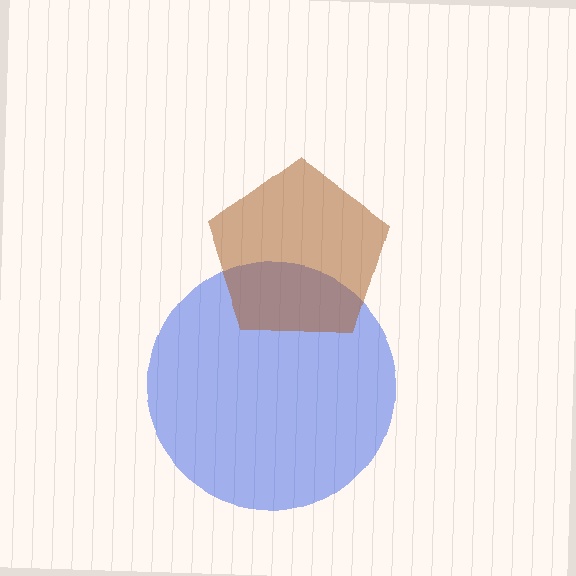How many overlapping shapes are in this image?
There are 2 overlapping shapes in the image.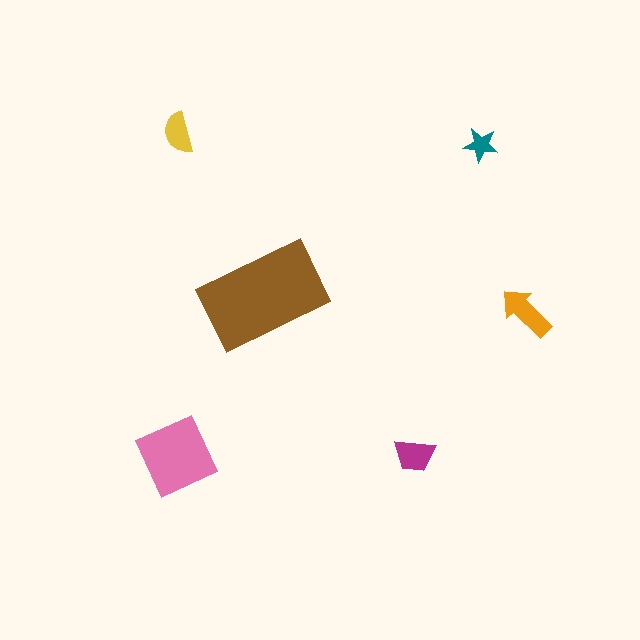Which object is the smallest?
The teal star.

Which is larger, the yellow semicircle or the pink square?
The pink square.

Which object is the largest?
The brown rectangle.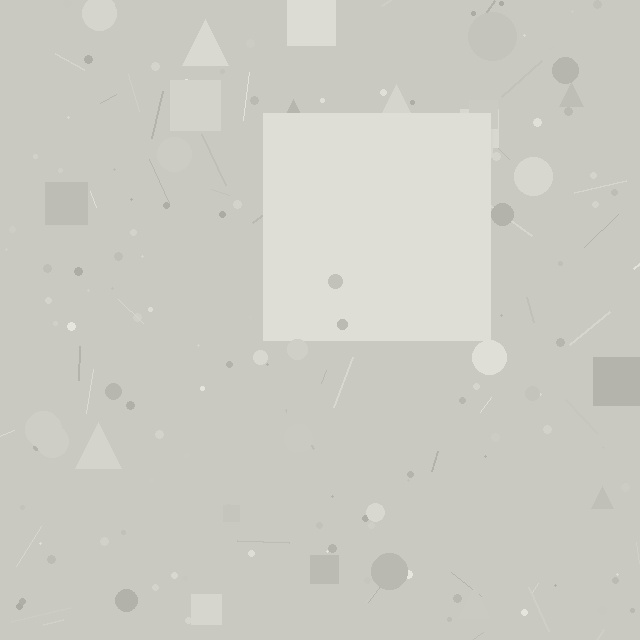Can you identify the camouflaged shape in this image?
The camouflaged shape is a square.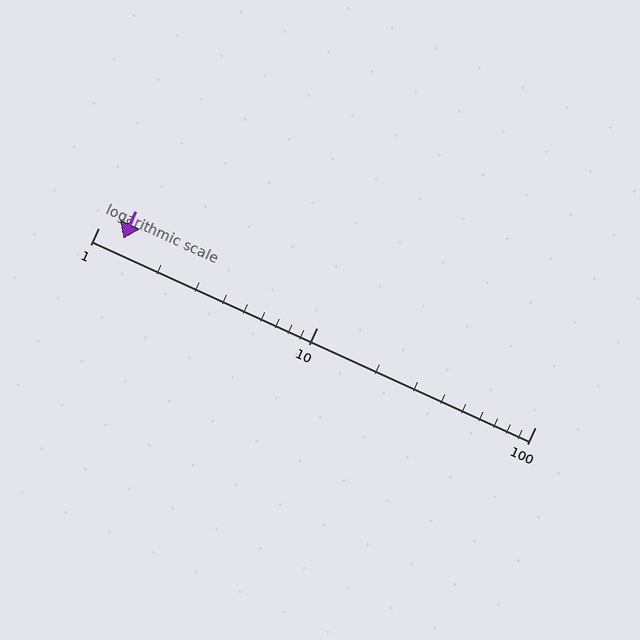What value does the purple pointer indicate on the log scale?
The pointer indicates approximately 1.3.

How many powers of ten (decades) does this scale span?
The scale spans 2 decades, from 1 to 100.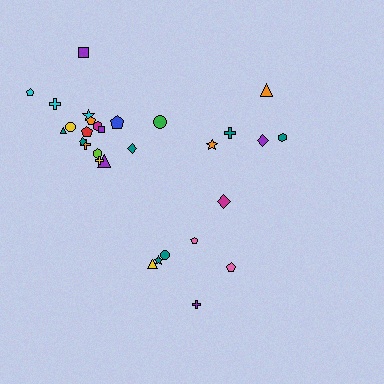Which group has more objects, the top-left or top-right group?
The top-left group.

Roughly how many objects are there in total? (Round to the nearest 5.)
Roughly 30 objects in total.